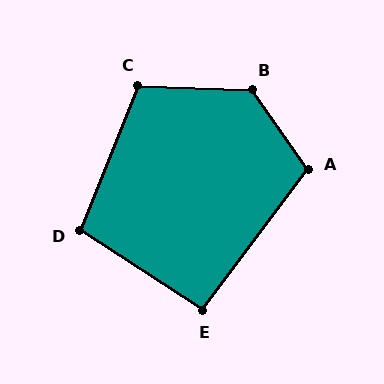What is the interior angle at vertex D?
Approximately 101 degrees (obtuse).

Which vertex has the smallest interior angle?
E, at approximately 94 degrees.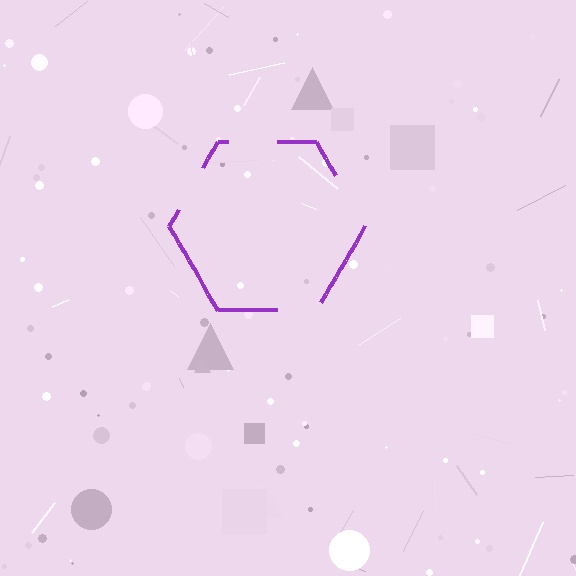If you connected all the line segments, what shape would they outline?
They would outline a hexagon.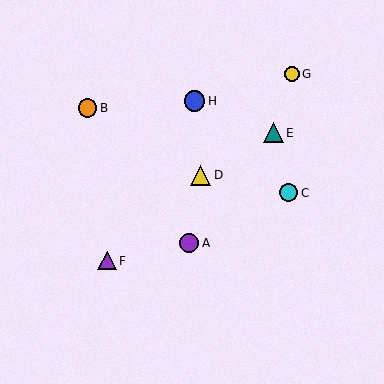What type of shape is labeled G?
Shape G is a yellow circle.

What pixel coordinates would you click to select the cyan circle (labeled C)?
Click at (289, 193) to select the cyan circle C.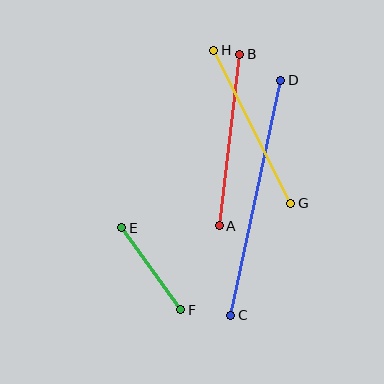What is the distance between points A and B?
The distance is approximately 173 pixels.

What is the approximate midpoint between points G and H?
The midpoint is at approximately (252, 127) pixels.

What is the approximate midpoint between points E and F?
The midpoint is at approximately (151, 269) pixels.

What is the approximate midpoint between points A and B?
The midpoint is at approximately (229, 140) pixels.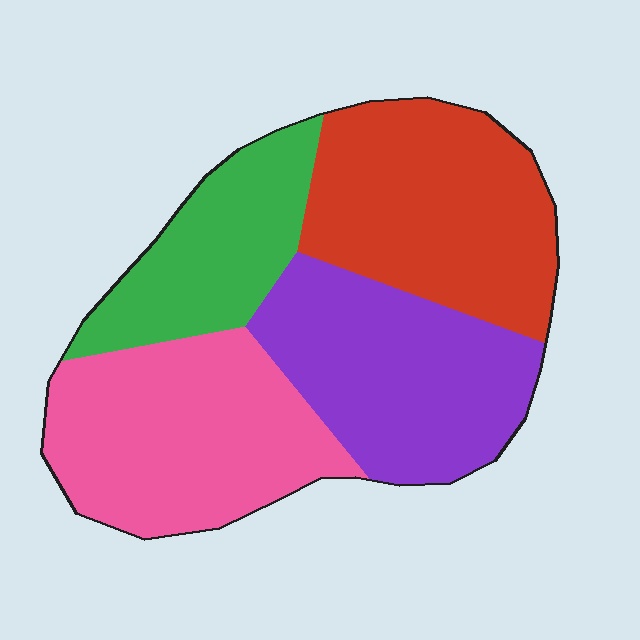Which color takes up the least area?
Green, at roughly 20%.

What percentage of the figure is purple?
Purple takes up about one quarter (1/4) of the figure.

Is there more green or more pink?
Pink.